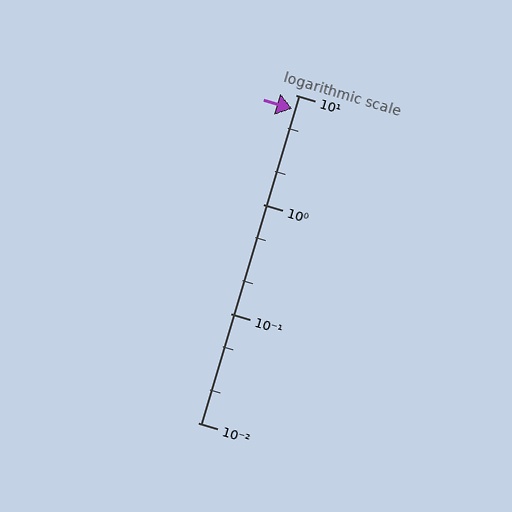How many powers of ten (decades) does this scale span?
The scale spans 3 decades, from 0.01 to 10.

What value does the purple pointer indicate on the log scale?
The pointer indicates approximately 7.5.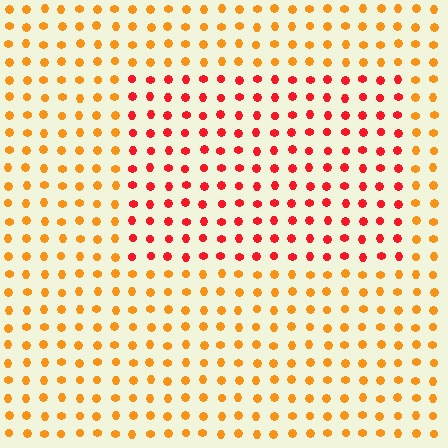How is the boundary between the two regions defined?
The boundary is defined purely by a slight shift in hue (about 37 degrees). Spacing, size, and orientation are identical on both sides.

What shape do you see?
I see a rectangle.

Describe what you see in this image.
The image is filled with small orange elements in a uniform arrangement. A rectangle-shaped region is visible where the elements are tinted to a slightly different hue, forming a subtle color boundary.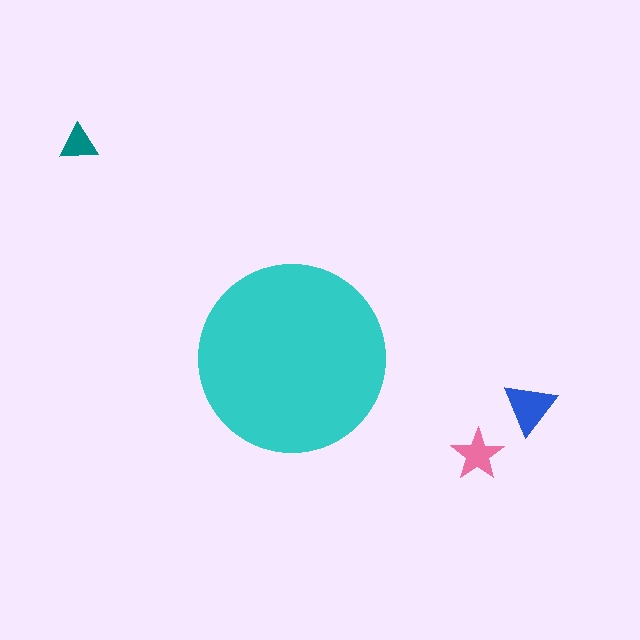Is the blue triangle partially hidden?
No, the blue triangle is fully visible.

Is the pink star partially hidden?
No, the pink star is fully visible.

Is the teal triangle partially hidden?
No, the teal triangle is fully visible.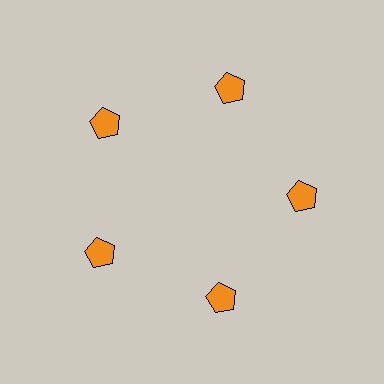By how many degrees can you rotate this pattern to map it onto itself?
The pattern maps onto itself every 72 degrees of rotation.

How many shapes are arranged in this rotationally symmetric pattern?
There are 5 shapes, arranged in 5 groups of 1.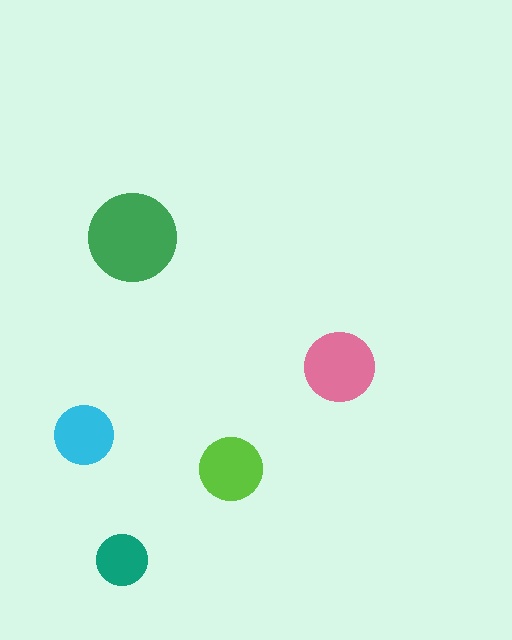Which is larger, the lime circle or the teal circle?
The lime one.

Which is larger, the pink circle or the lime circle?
The pink one.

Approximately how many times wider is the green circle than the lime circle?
About 1.5 times wider.